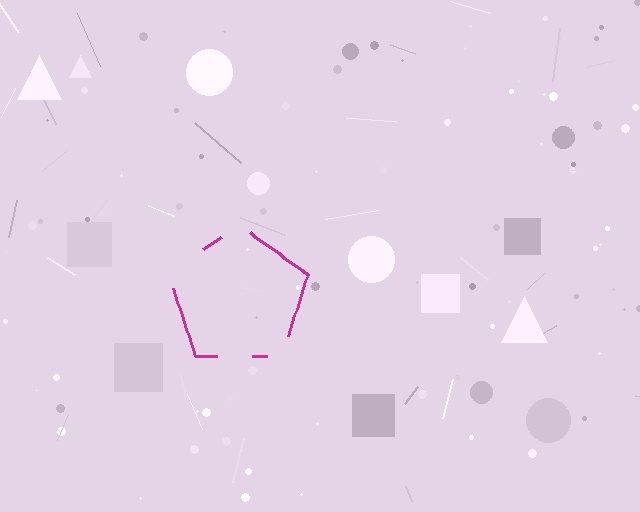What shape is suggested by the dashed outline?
The dashed outline suggests a pentagon.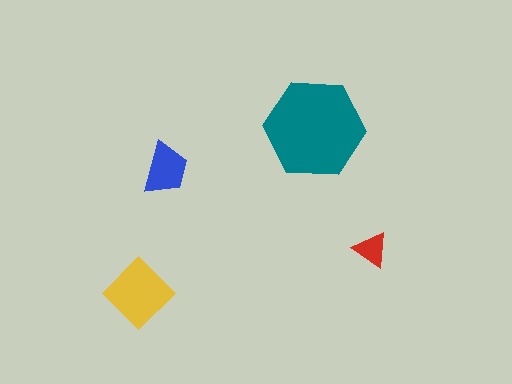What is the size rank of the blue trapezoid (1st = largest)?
3rd.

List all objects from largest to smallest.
The teal hexagon, the yellow diamond, the blue trapezoid, the red triangle.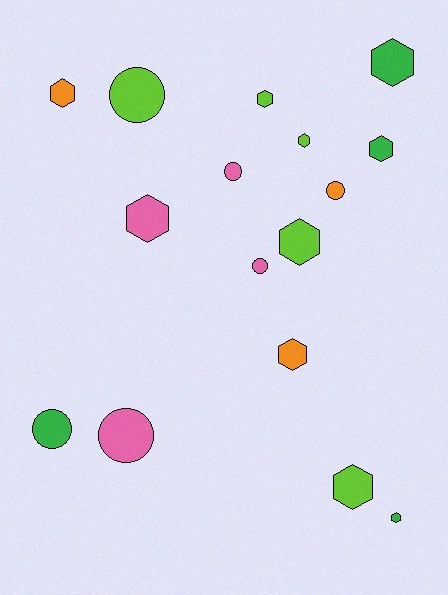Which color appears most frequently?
Lime, with 5 objects.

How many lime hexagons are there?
There are 4 lime hexagons.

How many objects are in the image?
There are 16 objects.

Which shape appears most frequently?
Hexagon, with 10 objects.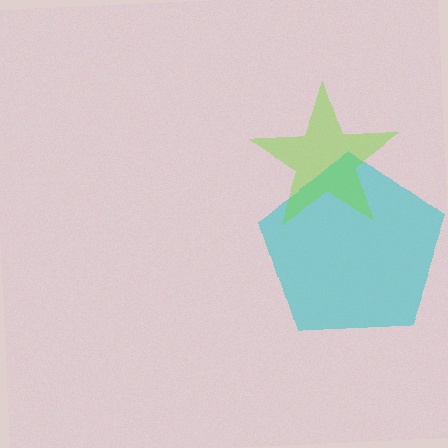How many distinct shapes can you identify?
There are 2 distinct shapes: a cyan pentagon, a lime star.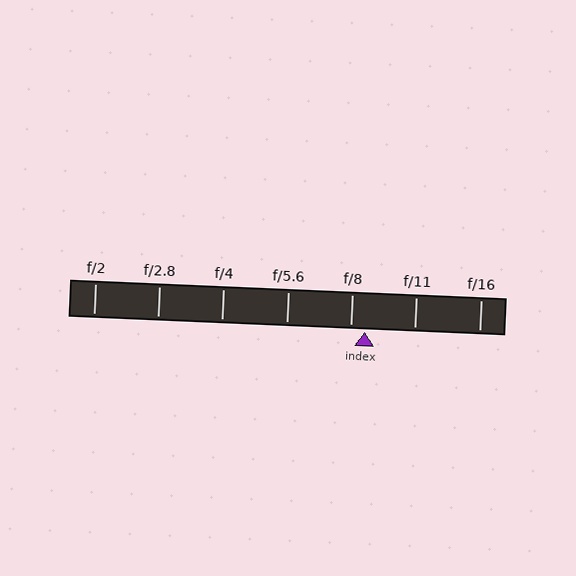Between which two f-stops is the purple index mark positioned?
The index mark is between f/8 and f/11.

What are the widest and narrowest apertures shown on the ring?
The widest aperture shown is f/2 and the narrowest is f/16.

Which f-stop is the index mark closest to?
The index mark is closest to f/8.